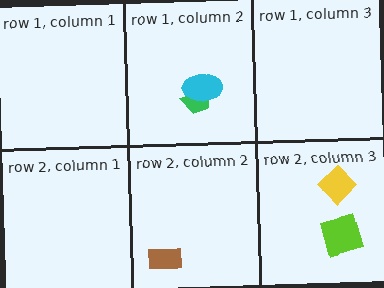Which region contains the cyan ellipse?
The row 1, column 2 region.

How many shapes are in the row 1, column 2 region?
2.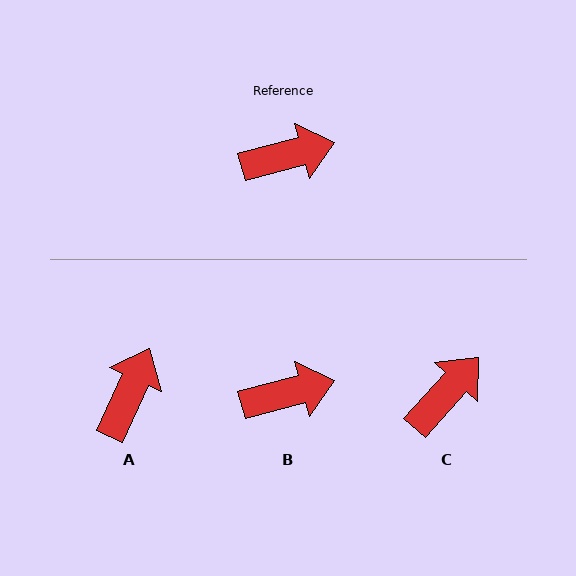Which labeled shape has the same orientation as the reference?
B.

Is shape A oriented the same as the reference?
No, it is off by about 51 degrees.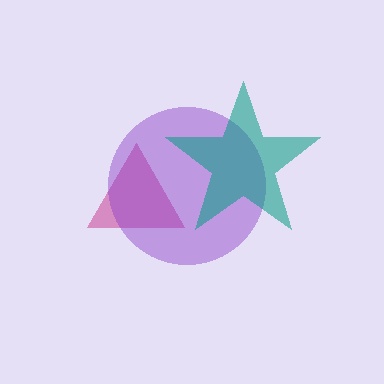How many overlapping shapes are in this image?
There are 3 overlapping shapes in the image.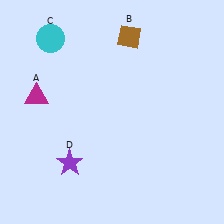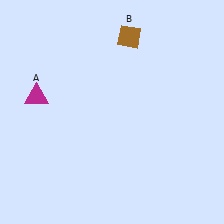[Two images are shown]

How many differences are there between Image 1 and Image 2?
There are 2 differences between the two images.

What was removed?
The purple star (D), the cyan circle (C) were removed in Image 2.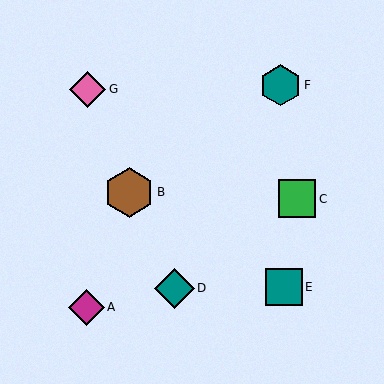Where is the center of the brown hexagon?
The center of the brown hexagon is at (129, 193).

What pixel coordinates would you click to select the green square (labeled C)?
Click at (297, 199) to select the green square C.